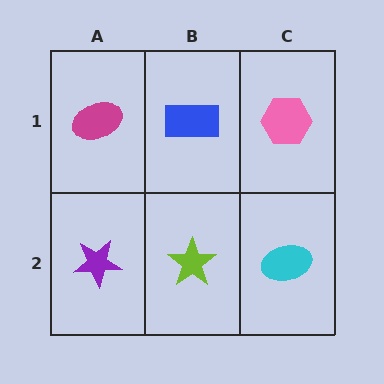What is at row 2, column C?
A cyan ellipse.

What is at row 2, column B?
A lime star.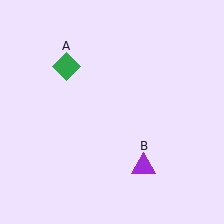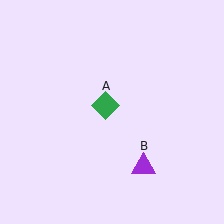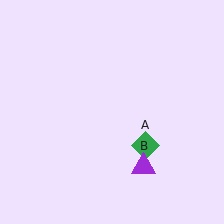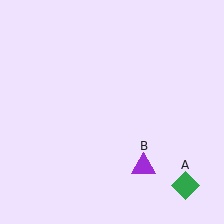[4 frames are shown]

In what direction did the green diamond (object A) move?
The green diamond (object A) moved down and to the right.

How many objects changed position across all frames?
1 object changed position: green diamond (object A).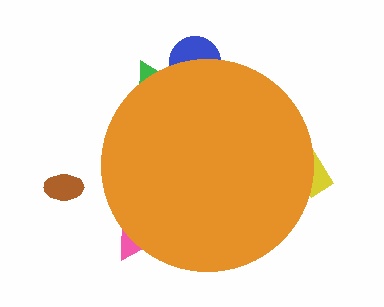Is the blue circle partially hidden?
Yes, the blue circle is partially hidden behind the orange circle.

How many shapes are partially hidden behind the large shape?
4 shapes are partially hidden.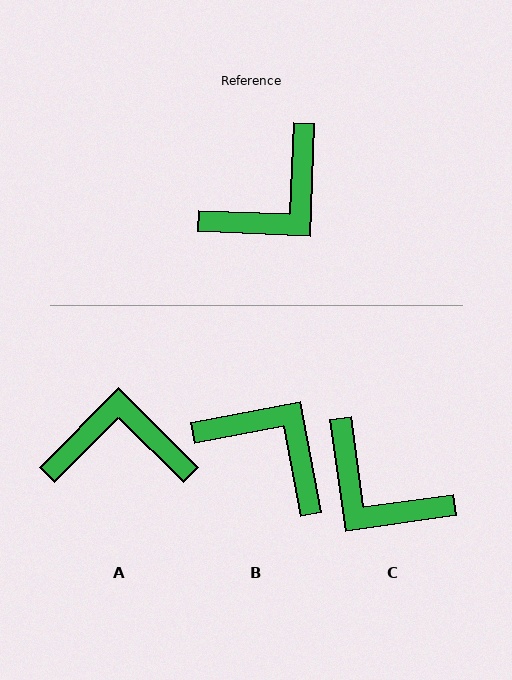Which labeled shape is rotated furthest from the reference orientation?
A, about 137 degrees away.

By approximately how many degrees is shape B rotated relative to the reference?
Approximately 103 degrees counter-clockwise.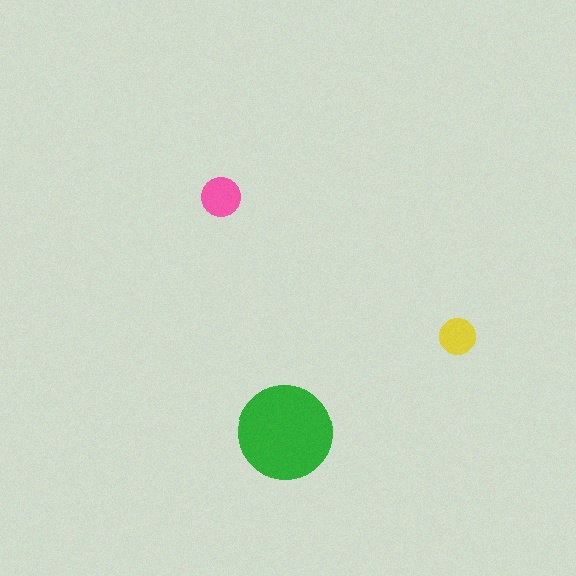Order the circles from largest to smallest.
the green one, the pink one, the yellow one.